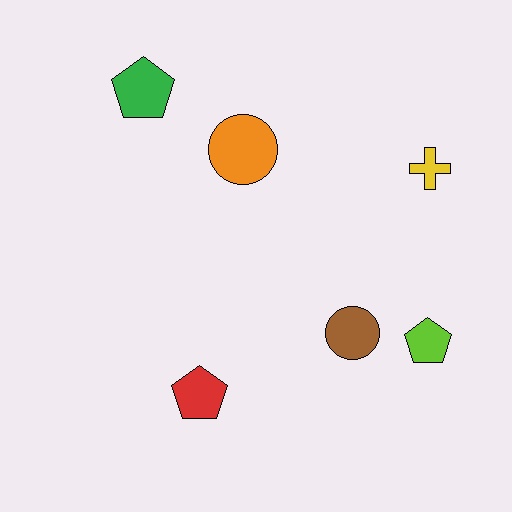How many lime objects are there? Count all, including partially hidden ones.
There is 1 lime object.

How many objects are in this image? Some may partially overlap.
There are 6 objects.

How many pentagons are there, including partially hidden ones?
There are 3 pentagons.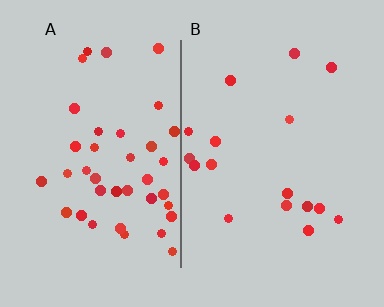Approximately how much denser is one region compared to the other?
Approximately 2.4× — region A over region B.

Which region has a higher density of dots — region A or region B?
A (the left).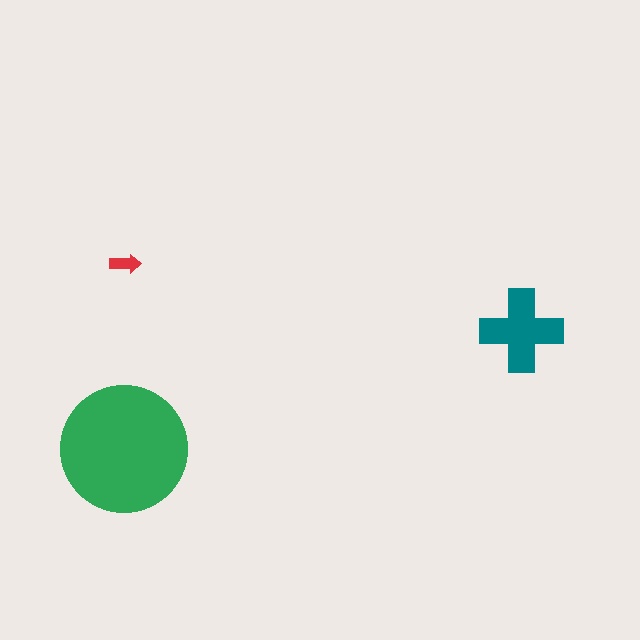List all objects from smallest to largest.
The red arrow, the teal cross, the green circle.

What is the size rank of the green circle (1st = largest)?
1st.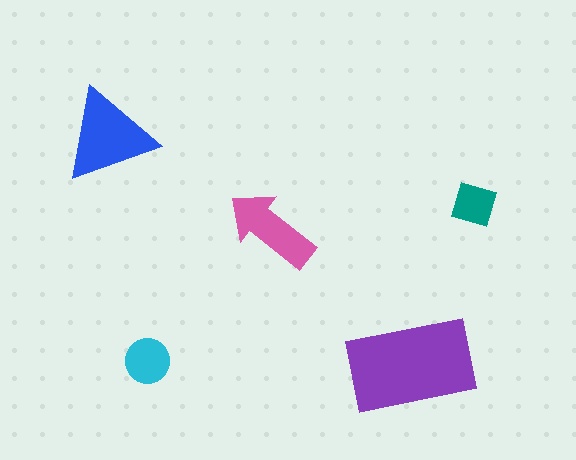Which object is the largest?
The purple rectangle.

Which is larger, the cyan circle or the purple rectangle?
The purple rectangle.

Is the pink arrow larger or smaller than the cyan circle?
Larger.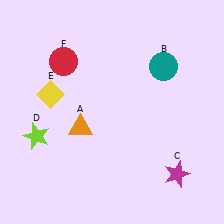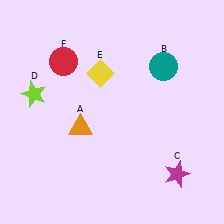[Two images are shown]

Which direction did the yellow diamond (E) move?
The yellow diamond (E) moved right.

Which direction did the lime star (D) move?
The lime star (D) moved up.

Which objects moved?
The objects that moved are: the lime star (D), the yellow diamond (E).